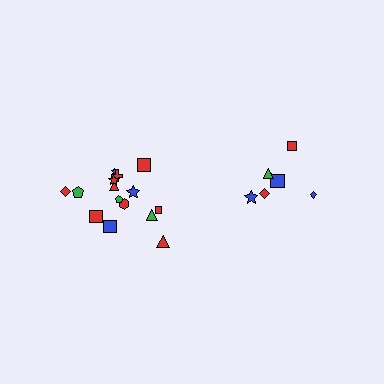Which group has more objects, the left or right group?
The left group.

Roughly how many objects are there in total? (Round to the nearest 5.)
Roughly 20 objects in total.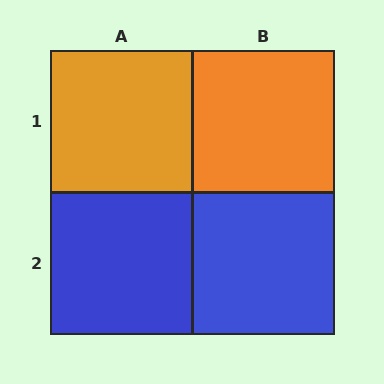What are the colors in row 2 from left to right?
Blue, blue.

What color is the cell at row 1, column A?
Orange.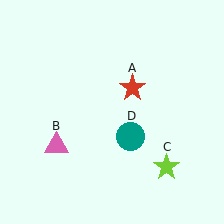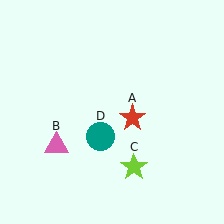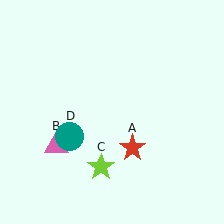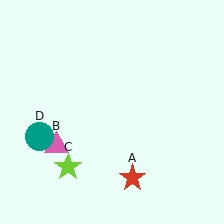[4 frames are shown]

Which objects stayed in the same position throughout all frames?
Pink triangle (object B) remained stationary.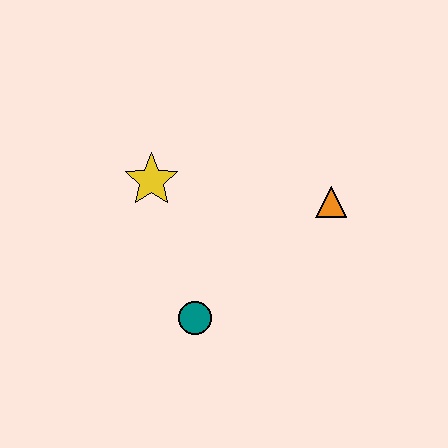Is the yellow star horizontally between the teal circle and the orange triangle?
No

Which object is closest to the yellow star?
The teal circle is closest to the yellow star.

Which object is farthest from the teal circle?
The orange triangle is farthest from the teal circle.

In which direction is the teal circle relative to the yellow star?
The teal circle is below the yellow star.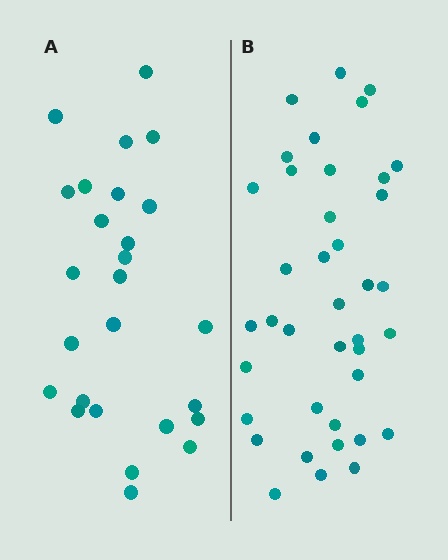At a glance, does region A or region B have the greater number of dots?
Region B (the right region) has more dots.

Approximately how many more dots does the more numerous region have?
Region B has approximately 15 more dots than region A.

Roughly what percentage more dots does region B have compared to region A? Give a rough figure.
About 50% more.